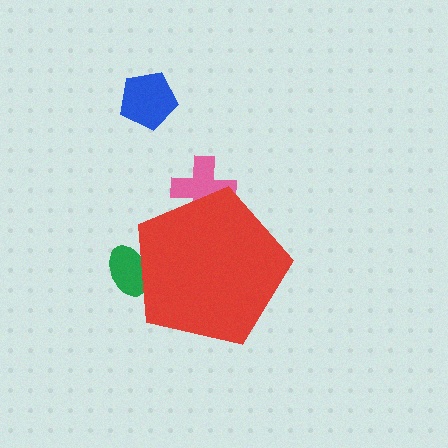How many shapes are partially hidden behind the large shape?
2 shapes are partially hidden.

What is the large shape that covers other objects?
A red pentagon.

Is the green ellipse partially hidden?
Yes, the green ellipse is partially hidden behind the red pentagon.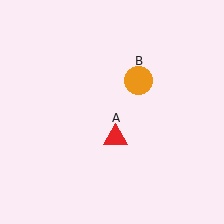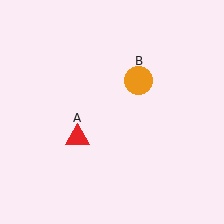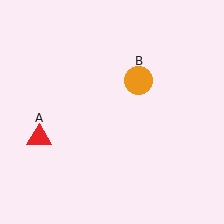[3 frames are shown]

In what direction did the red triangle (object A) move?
The red triangle (object A) moved left.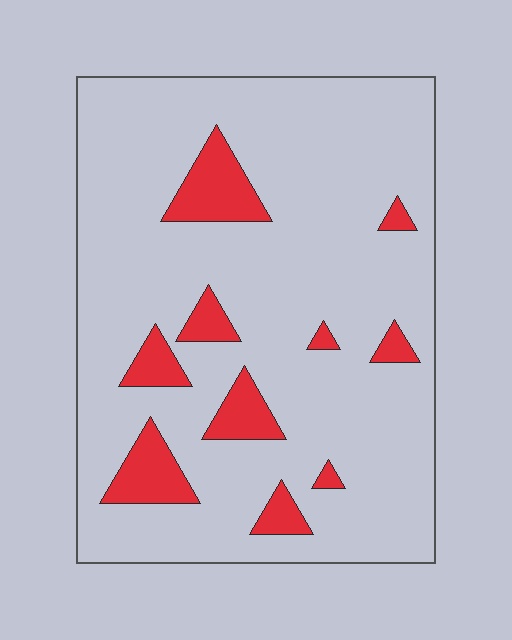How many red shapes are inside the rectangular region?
10.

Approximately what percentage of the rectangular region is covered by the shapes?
Approximately 15%.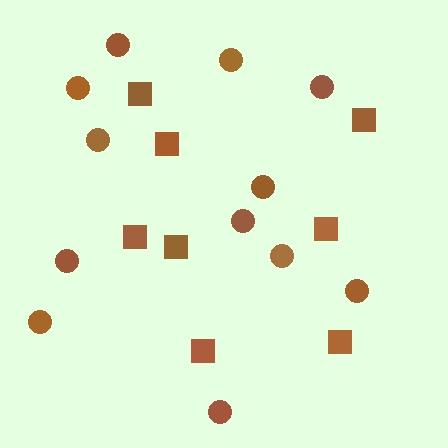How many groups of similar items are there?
There are 2 groups: one group of circles (12) and one group of squares (8).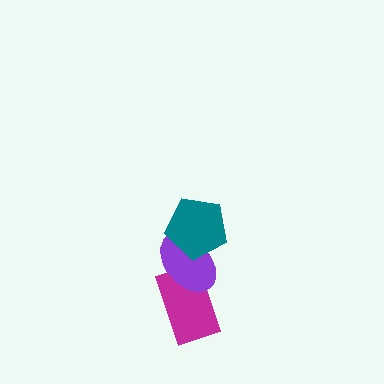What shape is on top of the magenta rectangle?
The purple ellipse is on top of the magenta rectangle.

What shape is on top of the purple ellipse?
The teal pentagon is on top of the purple ellipse.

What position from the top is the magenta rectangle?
The magenta rectangle is 3rd from the top.